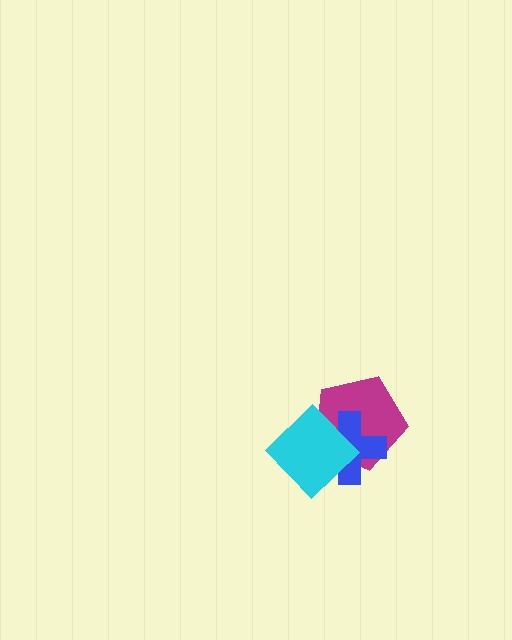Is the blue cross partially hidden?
Yes, it is partially covered by another shape.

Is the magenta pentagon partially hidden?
Yes, it is partially covered by another shape.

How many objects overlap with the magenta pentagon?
2 objects overlap with the magenta pentagon.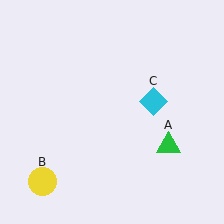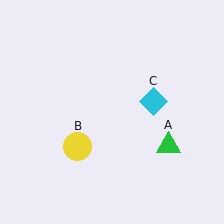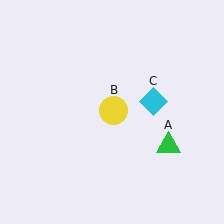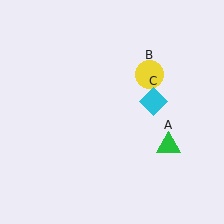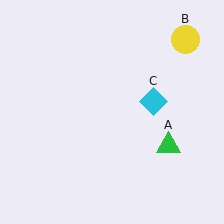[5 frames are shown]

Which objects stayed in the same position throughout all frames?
Green triangle (object A) and cyan diamond (object C) remained stationary.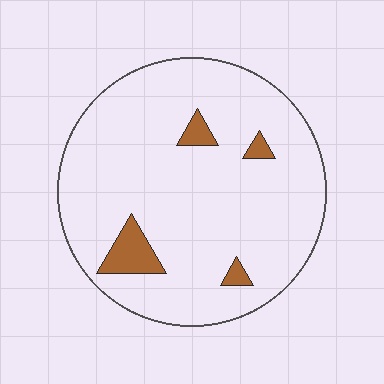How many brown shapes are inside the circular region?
4.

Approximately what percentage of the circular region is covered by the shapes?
Approximately 5%.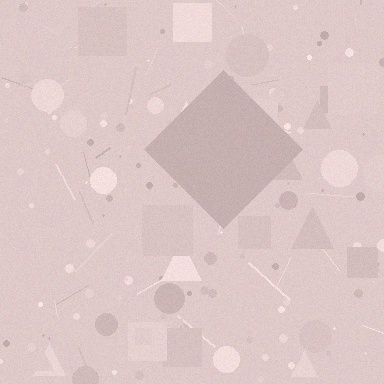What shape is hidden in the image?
A diamond is hidden in the image.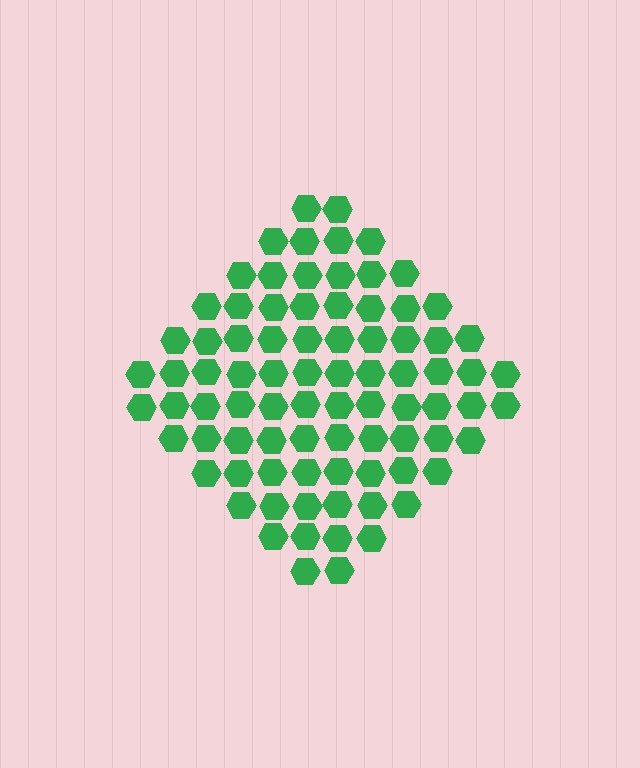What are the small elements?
The small elements are hexagons.